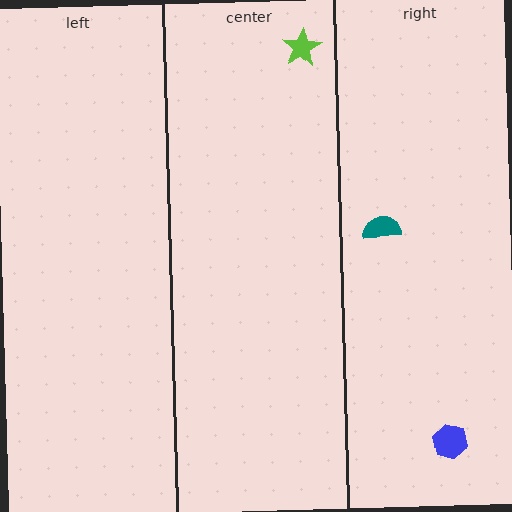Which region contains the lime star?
The center region.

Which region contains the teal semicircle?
The right region.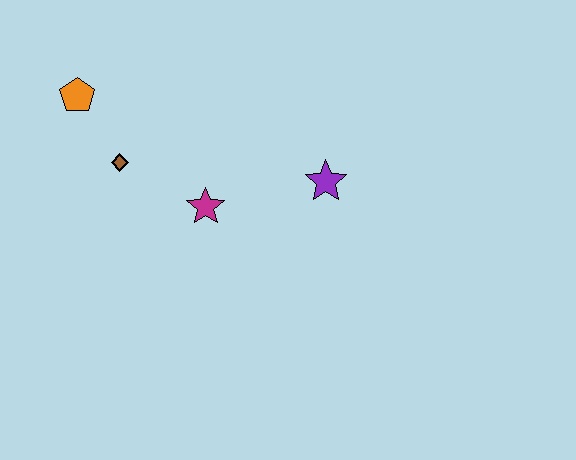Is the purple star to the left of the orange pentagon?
No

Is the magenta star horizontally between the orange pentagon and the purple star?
Yes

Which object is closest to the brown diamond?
The orange pentagon is closest to the brown diamond.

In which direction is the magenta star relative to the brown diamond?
The magenta star is to the right of the brown diamond.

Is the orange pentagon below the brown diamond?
No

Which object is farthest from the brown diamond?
The purple star is farthest from the brown diamond.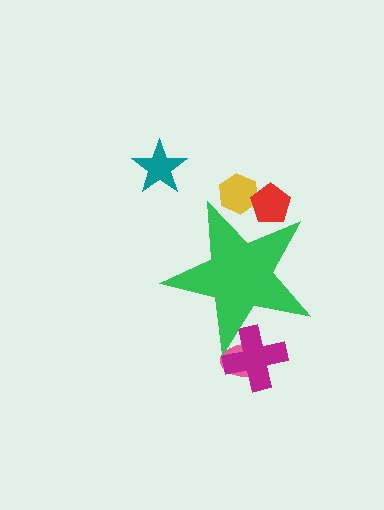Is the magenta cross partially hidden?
Yes, the magenta cross is partially hidden behind the green star.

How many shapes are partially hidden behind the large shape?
4 shapes are partially hidden.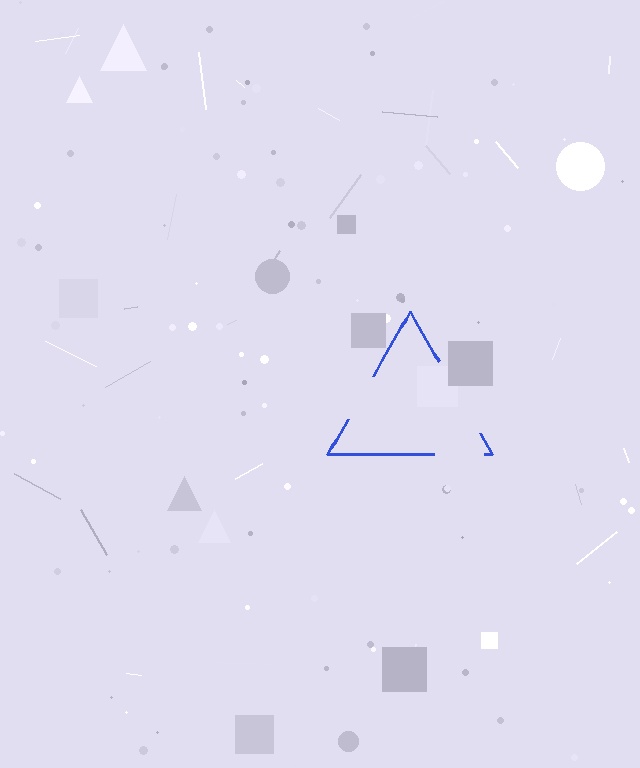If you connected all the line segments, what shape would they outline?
They would outline a triangle.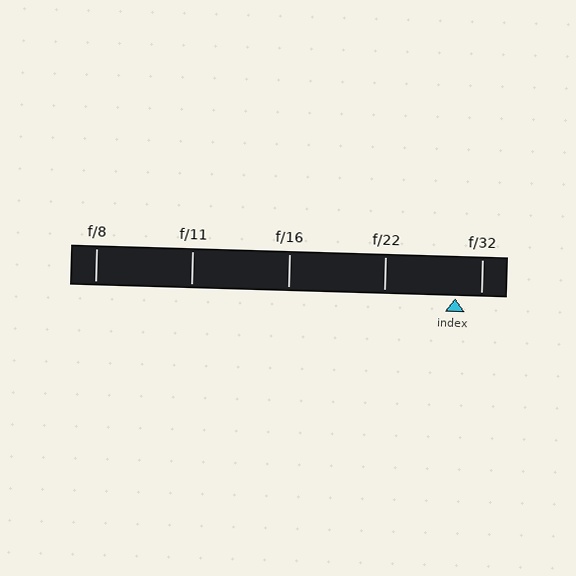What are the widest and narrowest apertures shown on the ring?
The widest aperture shown is f/8 and the narrowest is f/32.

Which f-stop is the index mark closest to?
The index mark is closest to f/32.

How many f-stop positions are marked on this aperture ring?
There are 5 f-stop positions marked.